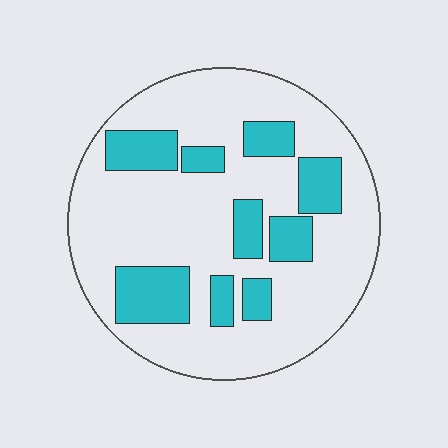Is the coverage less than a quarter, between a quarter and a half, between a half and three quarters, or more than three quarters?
Less than a quarter.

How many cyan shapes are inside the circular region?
9.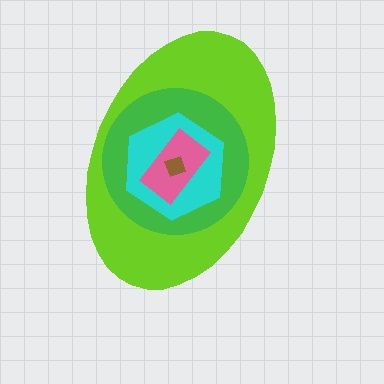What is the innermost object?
The brown square.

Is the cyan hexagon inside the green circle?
Yes.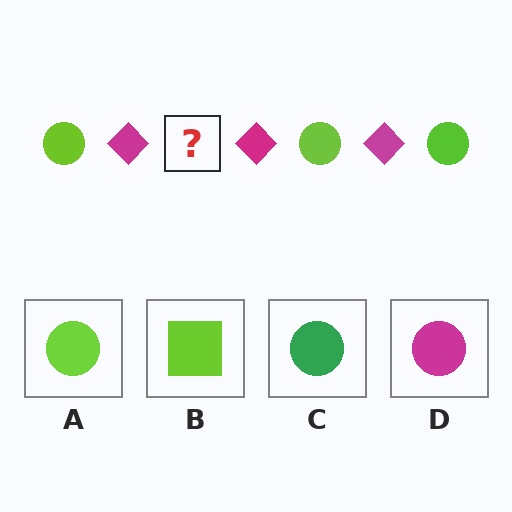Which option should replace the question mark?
Option A.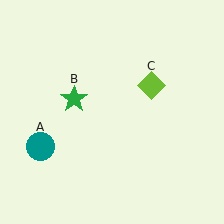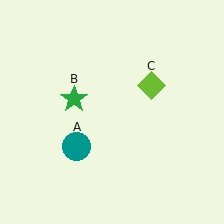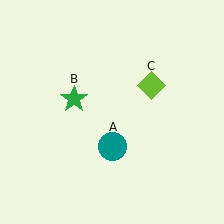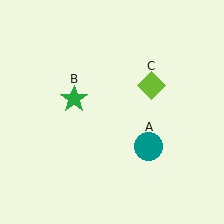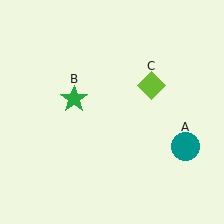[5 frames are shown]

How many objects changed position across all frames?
1 object changed position: teal circle (object A).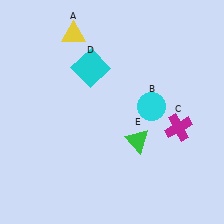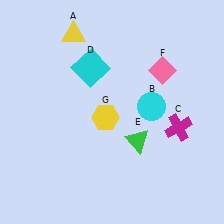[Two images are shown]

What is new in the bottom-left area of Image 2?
A yellow hexagon (G) was added in the bottom-left area of Image 2.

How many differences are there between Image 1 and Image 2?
There are 2 differences between the two images.